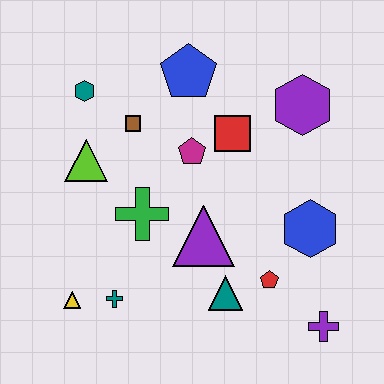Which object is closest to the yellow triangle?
The teal cross is closest to the yellow triangle.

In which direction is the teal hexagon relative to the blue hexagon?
The teal hexagon is to the left of the blue hexagon.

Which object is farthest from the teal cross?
The purple hexagon is farthest from the teal cross.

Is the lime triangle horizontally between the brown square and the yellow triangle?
Yes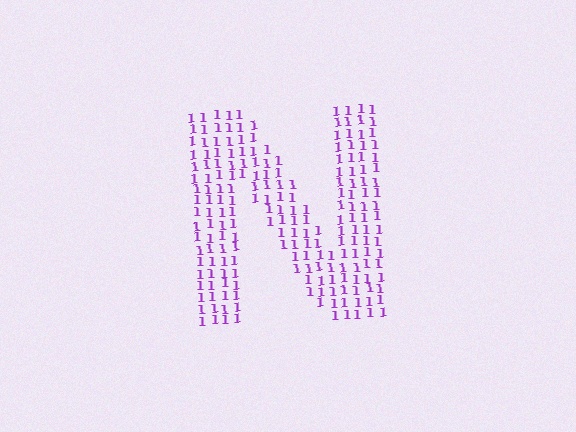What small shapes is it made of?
It is made of small digit 1's.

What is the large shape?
The large shape is the letter N.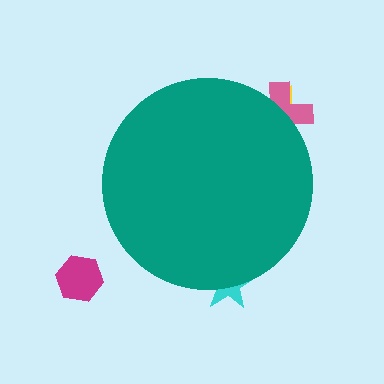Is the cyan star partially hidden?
Yes, the cyan star is partially hidden behind the teal circle.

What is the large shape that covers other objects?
A teal circle.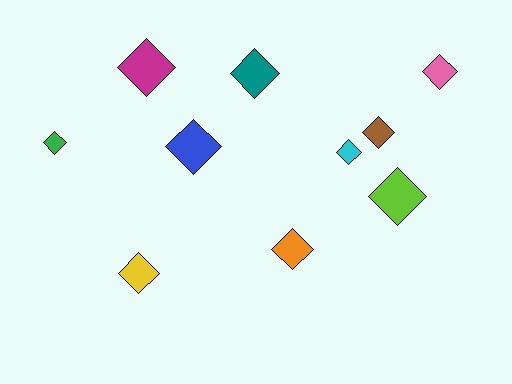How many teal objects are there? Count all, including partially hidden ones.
There is 1 teal object.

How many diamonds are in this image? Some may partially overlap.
There are 10 diamonds.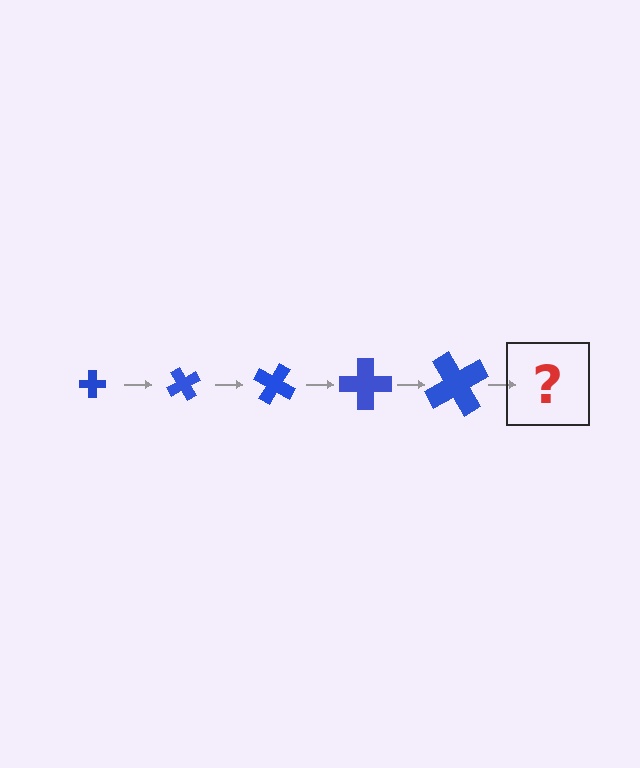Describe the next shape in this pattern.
It should be a cross, larger than the previous one and rotated 300 degrees from the start.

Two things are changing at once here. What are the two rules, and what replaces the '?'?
The two rules are that the cross grows larger each step and it rotates 60 degrees each step. The '?' should be a cross, larger than the previous one and rotated 300 degrees from the start.